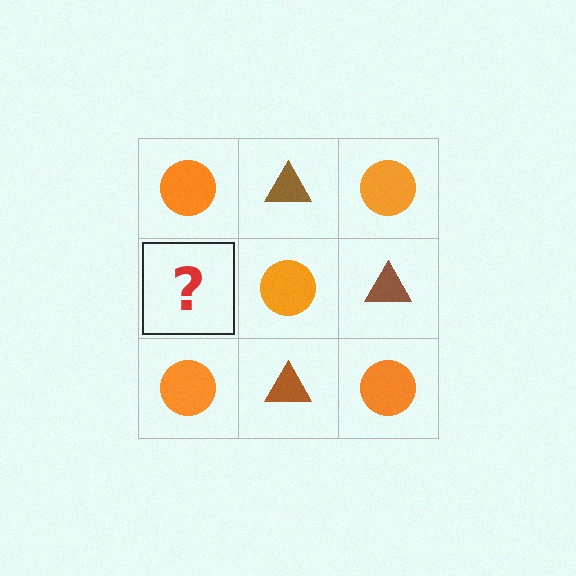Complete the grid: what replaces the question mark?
The question mark should be replaced with a brown triangle.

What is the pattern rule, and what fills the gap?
The rule is that it alternates orange circle and brown triangle in a checkerboard pattern. The gap should be filled with a brown triangle.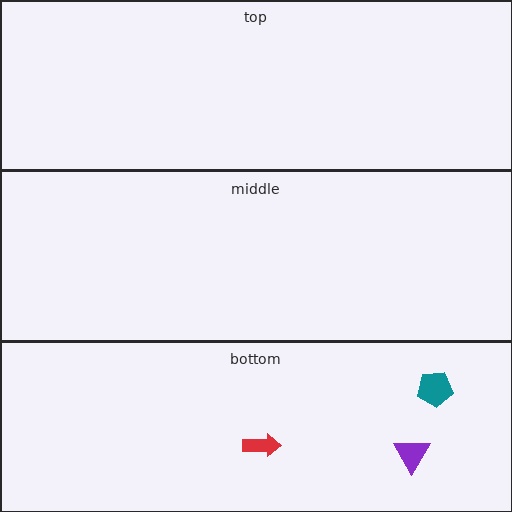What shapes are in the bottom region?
The red arrow, the teal pentagon, the purple triangle.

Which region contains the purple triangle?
The bottom region.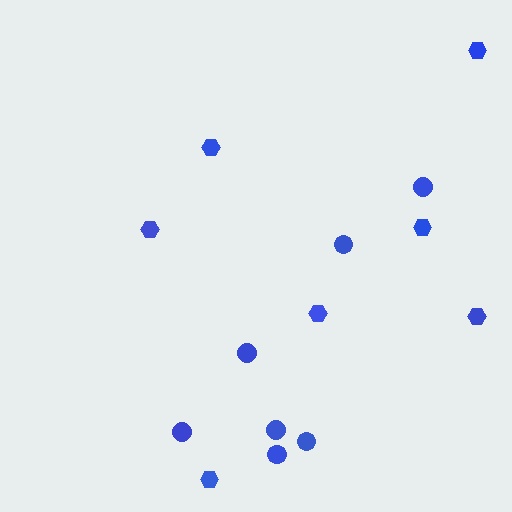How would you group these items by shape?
There are 2 groups: one group of hexagons (7) and one group of circles (7).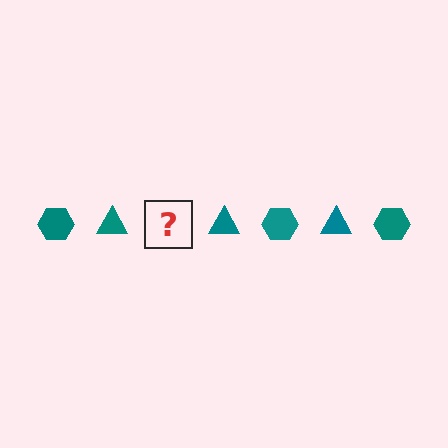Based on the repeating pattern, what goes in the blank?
The blank should be a teal hexagon.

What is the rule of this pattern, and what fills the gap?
The rule is that the pattern cycles through hexagon, triangle shapes in teal. The gap should be filled with a teal hexagon.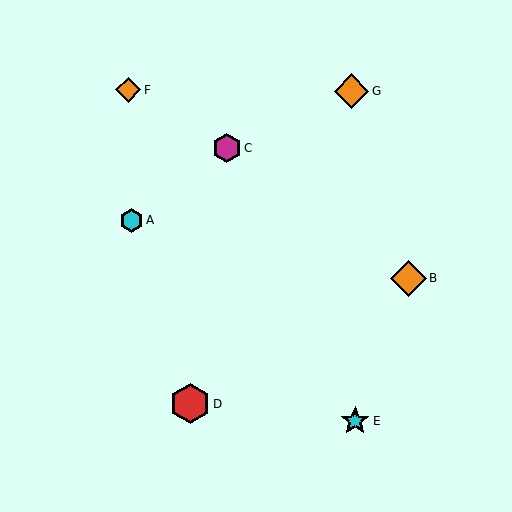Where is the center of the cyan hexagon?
The center of the cyan hexagon is at (131, 220).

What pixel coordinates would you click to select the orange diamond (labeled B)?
Click at (408, 278) to select the orange diamond B.